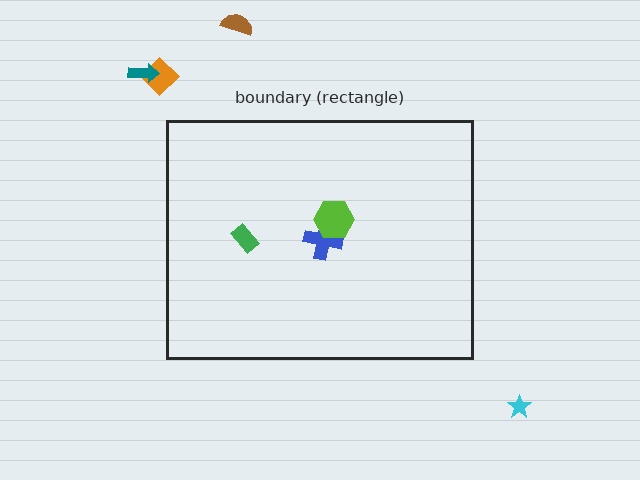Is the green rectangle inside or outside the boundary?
Inside.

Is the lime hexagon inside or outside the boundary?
Inside.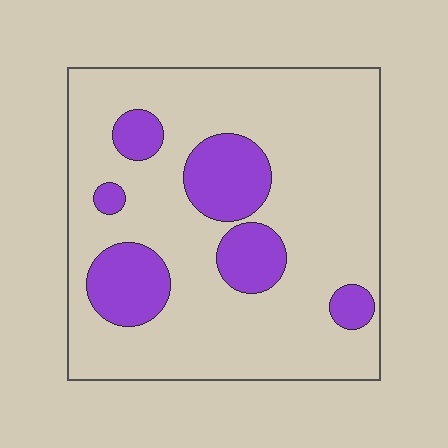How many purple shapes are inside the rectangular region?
6.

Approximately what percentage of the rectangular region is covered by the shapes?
Approximately 20%.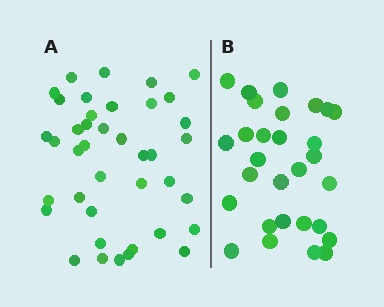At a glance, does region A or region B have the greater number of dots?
Region A (the left region) has more dots.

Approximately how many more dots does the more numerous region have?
Region A has roughly 12 or so more dots than region B.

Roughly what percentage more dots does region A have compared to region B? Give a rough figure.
About 40% more.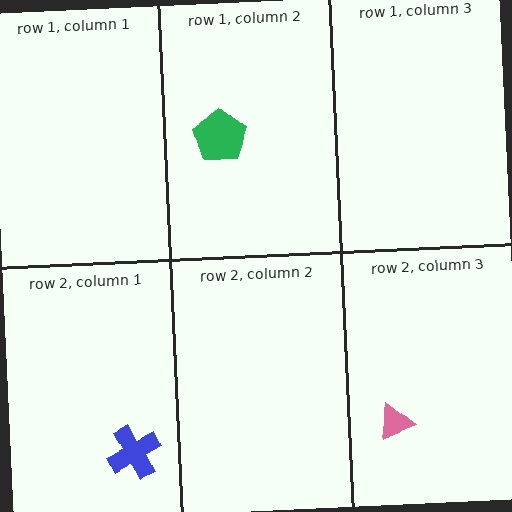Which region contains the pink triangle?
The row 2, column 3 region.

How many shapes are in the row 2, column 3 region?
1.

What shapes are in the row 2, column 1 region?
The blue cross.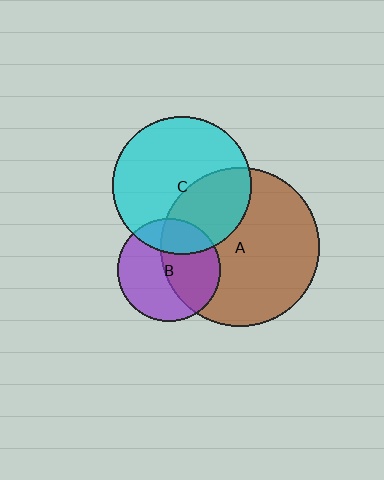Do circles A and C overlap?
Yes.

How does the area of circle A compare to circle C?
Approximately 1.3 times.